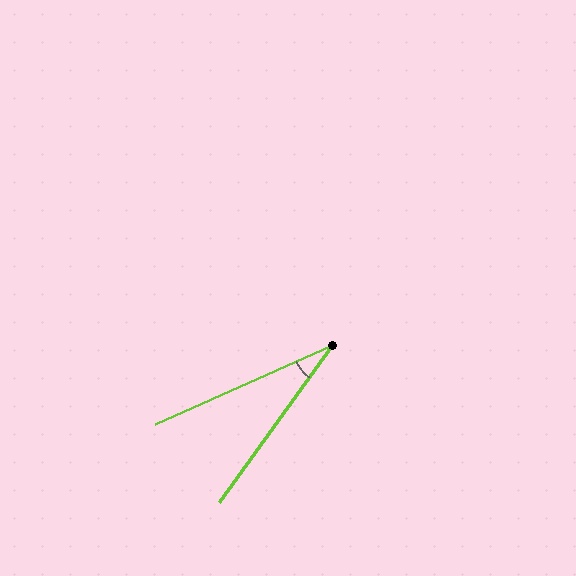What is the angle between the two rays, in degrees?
Approximately 30 degrees.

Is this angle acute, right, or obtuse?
It is acute.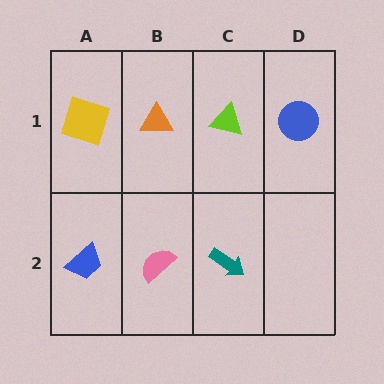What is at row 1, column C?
A lime triangle.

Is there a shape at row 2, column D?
No, that cell is empty.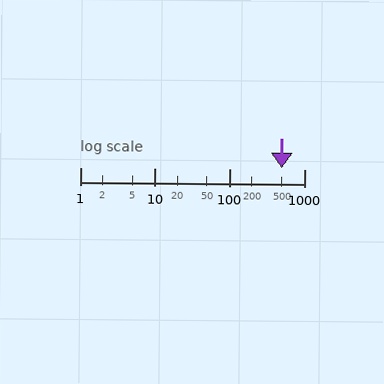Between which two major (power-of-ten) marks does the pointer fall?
The pointer is between 100 and 1000.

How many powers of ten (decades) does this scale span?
The scale spans 3 decades, from 1 to 1000.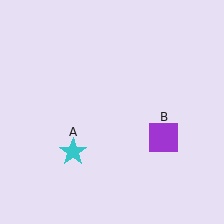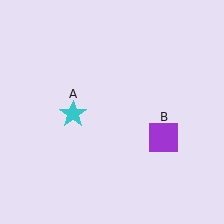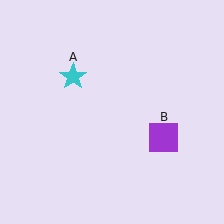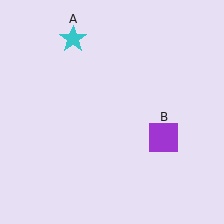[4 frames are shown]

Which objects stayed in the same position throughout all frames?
Purple square (object B) remained stationary.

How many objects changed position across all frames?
1 object changed position: cyan star (object A).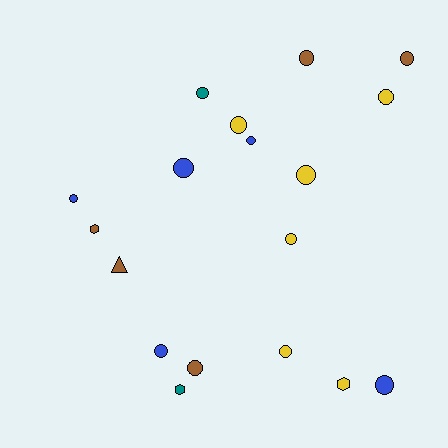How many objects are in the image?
There are 18 objects.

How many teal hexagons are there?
There is 1 teal hexagon.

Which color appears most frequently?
Yellow, with 6 objects.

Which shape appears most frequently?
Circle, with 14 objects.